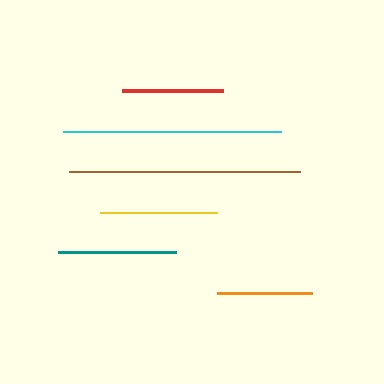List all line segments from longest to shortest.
From longest to shortest: brown, cyan, teal, yellow, red, orange.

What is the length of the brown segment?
The brown segment is approximately 232 pixels long.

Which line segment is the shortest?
The orange line is the shortest at approximately 95 pixels.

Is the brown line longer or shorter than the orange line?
The brown line is longer than the orange line.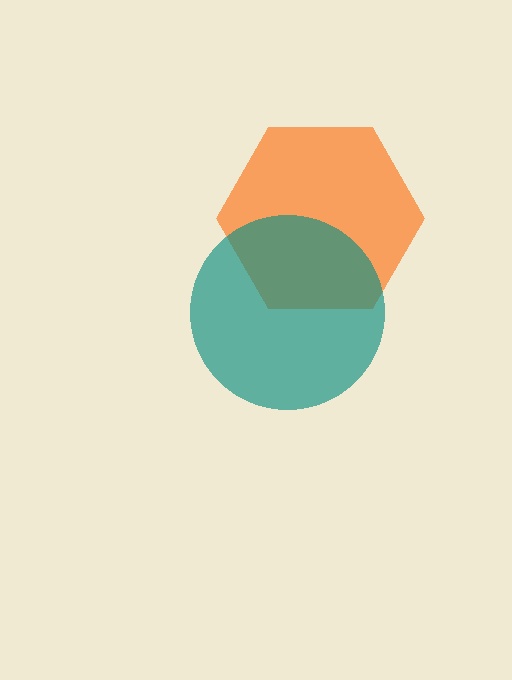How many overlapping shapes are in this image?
There are 2 overlapping shapes in the image.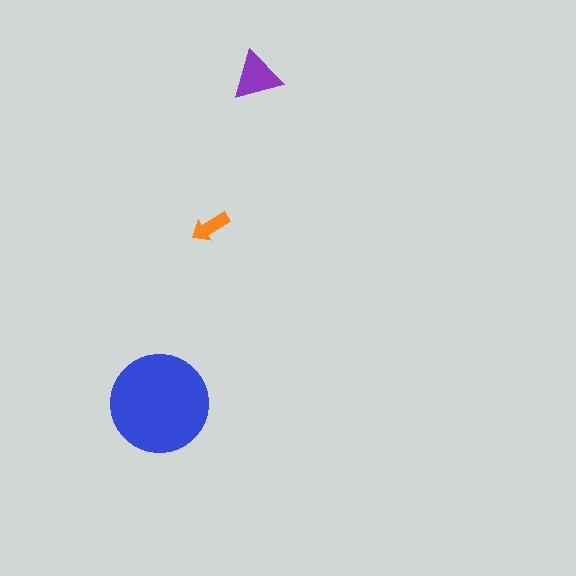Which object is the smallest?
The orange arrow.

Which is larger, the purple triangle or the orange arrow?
The purple triangle.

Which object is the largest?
The blue circle.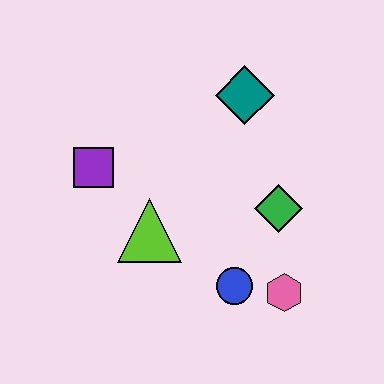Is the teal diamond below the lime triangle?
No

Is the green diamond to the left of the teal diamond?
No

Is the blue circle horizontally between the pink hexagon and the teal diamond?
No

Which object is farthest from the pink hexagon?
The purple square is farthest from the pink hexagon.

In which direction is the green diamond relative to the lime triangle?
The green diamond is to the right of the lime triangle.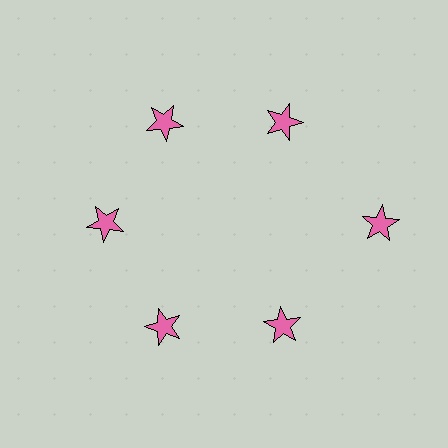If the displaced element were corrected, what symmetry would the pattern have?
It would have 6-fold rotational symmetry — the pattern would map onto itself every 60 degrees.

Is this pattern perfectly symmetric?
No. The 6 pink stars are arranged in a ring, but one element near the 3 o'clock position is pushed outward from the center, breaking the 6-fold rotational symmetry.